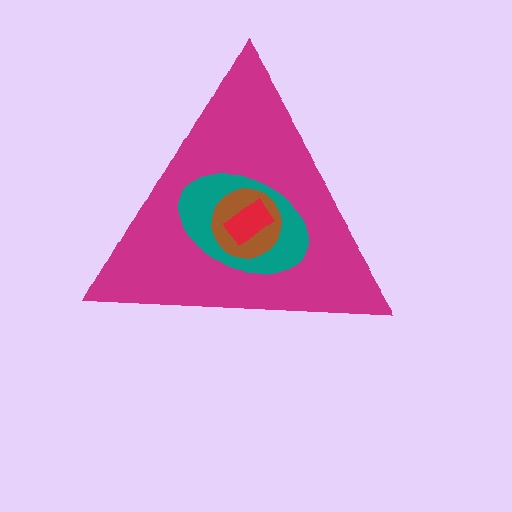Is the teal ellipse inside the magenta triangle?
Yes.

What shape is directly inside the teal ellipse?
The brown circle.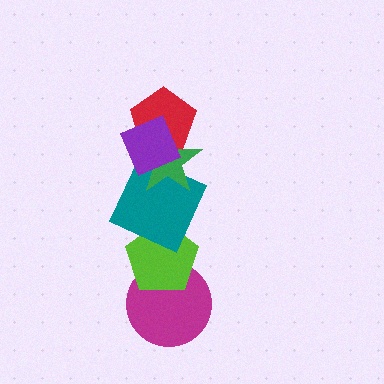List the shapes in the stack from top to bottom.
From top to bottom: the purple square, the red pentagon, the green star, the teal square, the lime pentagon, the magenta circle.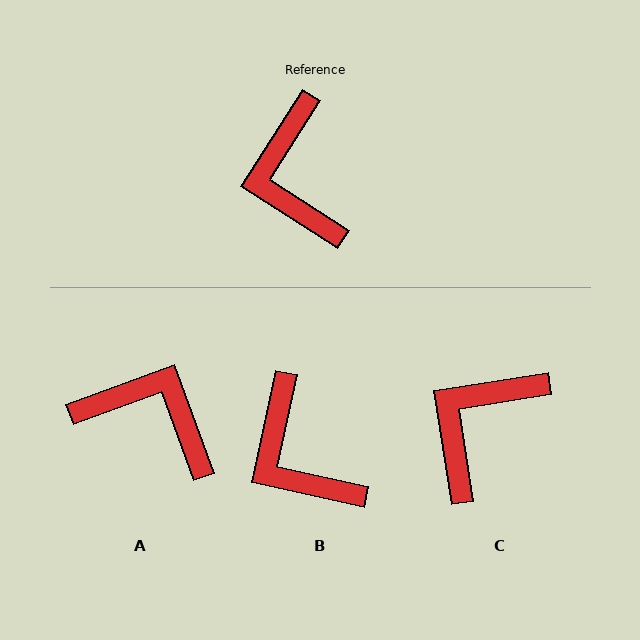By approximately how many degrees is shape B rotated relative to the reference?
Approximately 20 degrees counter-clockwise.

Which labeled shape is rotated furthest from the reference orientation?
A, about 127 degrees away.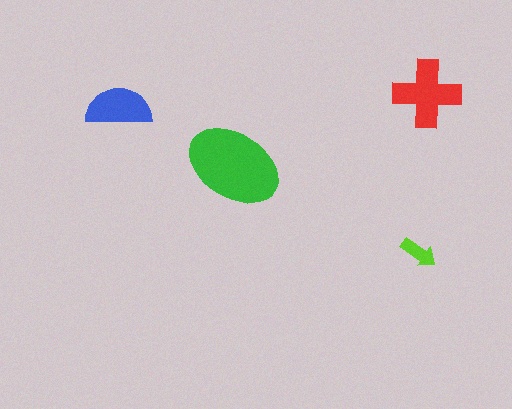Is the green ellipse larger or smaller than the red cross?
Larger.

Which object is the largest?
The green ellipse.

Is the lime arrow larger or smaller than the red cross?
Smaller.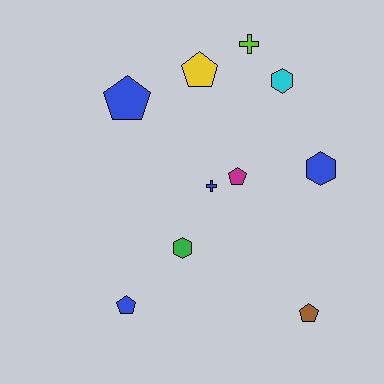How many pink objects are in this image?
There are no pink objects.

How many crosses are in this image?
There are 2 crosses.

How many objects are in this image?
There are 10 objects.